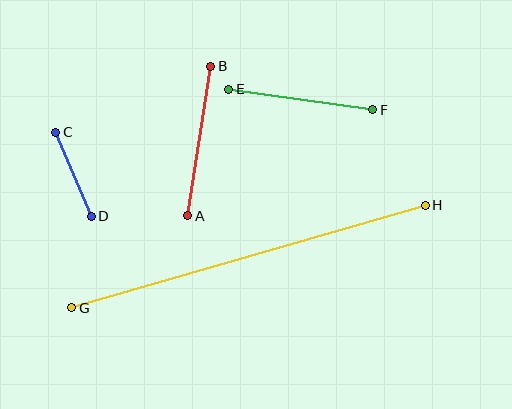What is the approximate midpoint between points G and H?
The midpoint is at approximately (249, 257) pixels.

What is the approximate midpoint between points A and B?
The midpoint is at approximately (199, 141) pixels.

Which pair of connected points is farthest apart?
Points G and H are farthest apart.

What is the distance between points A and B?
The distance is approximately 151 pixels.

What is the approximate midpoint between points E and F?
The midpoint is at approximately (301, 99) pixels.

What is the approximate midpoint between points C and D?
The midpoint is at approximately (73, 174) pixels.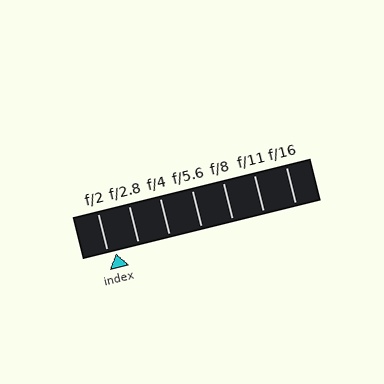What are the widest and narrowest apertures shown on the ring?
The widest aperture shown is f/2 and the narrowest is f/16.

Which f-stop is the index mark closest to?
The index mark is closest to f/2.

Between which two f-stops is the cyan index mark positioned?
The index mark is between f/2 and f/2.8.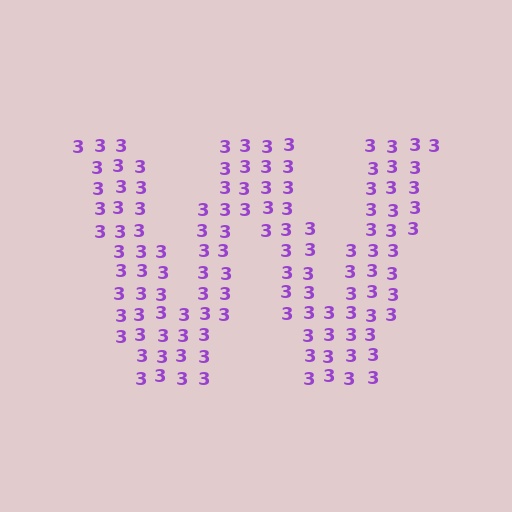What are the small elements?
The small elements are digit 3's.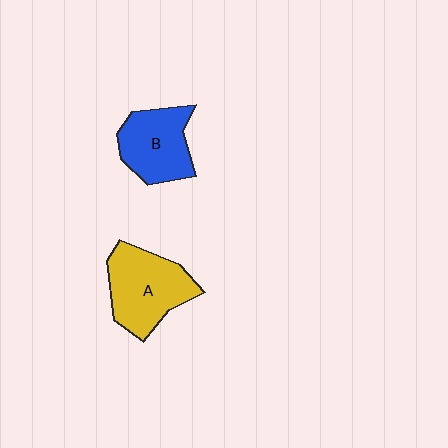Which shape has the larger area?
Shape A (yellow).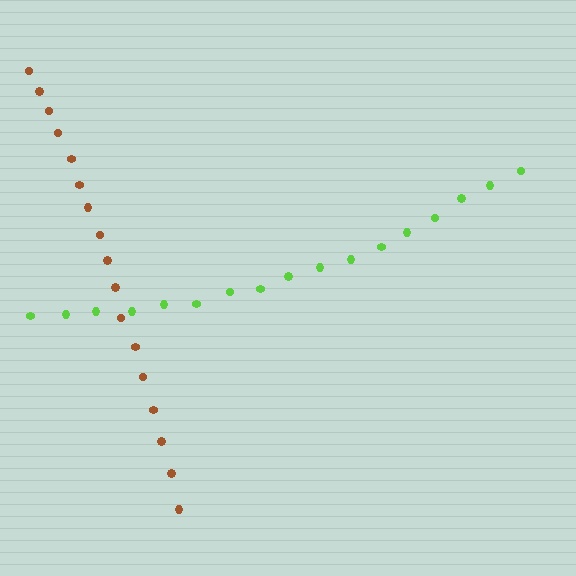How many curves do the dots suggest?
There are 2 distinct paths.